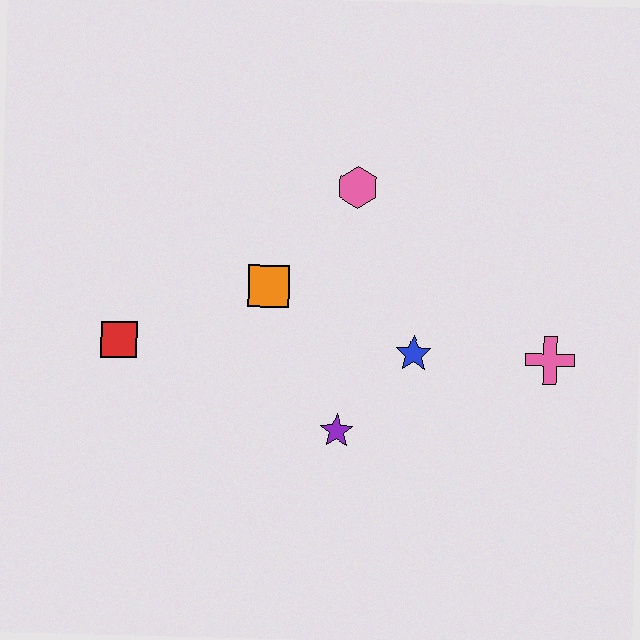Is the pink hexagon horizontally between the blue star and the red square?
Yes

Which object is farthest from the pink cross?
The red square is farthest from the pink cross.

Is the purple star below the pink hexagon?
Yes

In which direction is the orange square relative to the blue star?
The orange square is to the left of the blue star.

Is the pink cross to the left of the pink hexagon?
No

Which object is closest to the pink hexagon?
The orange square is closest to the pink hexagon.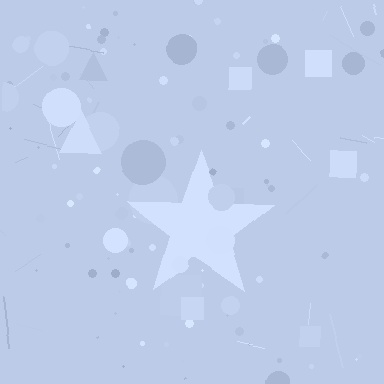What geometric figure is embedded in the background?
A star is embedded in the background.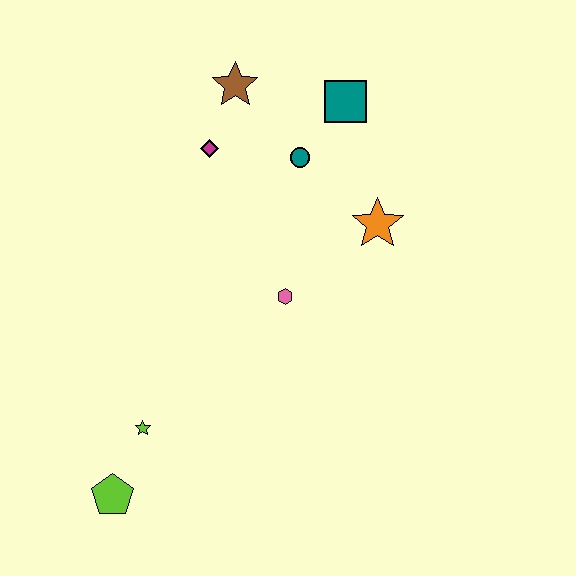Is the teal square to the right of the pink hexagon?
Yes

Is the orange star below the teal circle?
Yes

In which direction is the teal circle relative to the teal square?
The teal circle is below the teal square.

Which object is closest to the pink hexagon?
The orange star is closest to the pink hexagon.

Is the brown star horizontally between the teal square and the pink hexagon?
No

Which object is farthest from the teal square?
The lime pentagon is farthest from the teal square.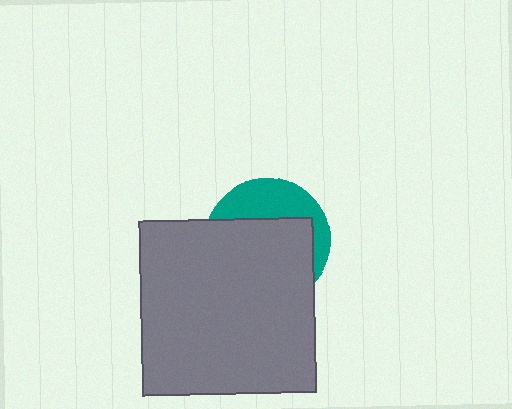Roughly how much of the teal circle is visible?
A small part of it is visible (roughly 33%).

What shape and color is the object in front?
The object in front is a gray square.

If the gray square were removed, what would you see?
You would see the complete teal circle.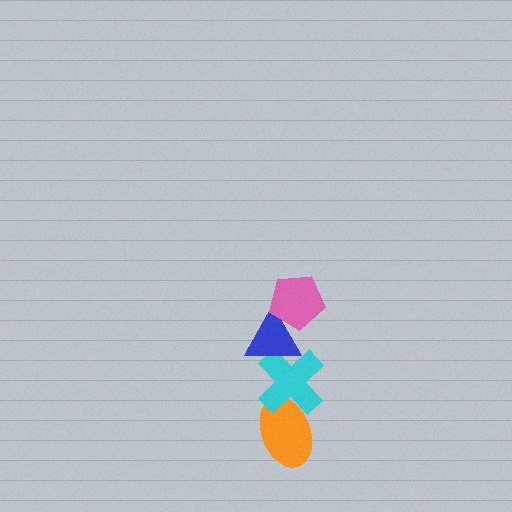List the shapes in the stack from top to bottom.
From top to bottom: the pink pentagon, the blue triangle, the cyan cross, the orange ellipse.